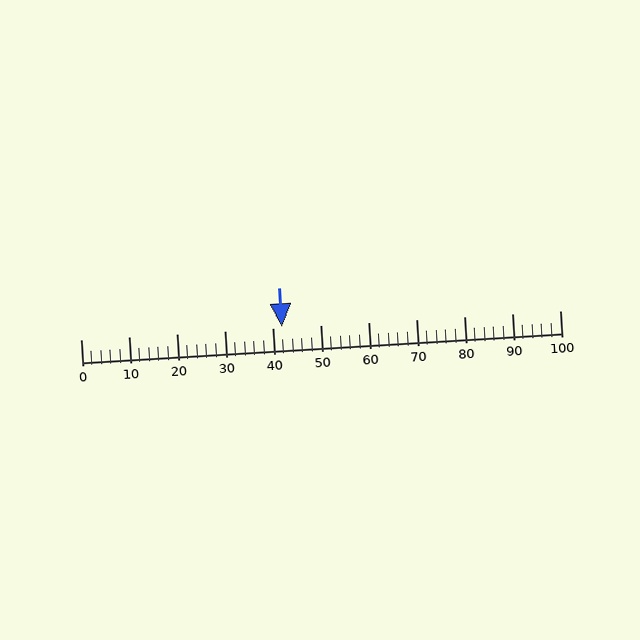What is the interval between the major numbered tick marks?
The major tick marks are spaced 10 units apart.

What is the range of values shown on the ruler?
The ruler shows values from 0 to 100.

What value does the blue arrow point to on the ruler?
The blue arrow points to approximately 42.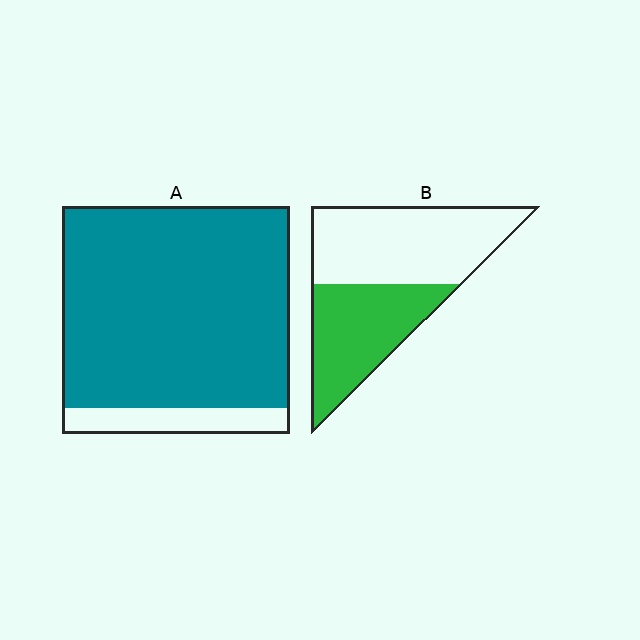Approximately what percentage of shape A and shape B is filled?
A is approximately 90% and B is approximately 45%.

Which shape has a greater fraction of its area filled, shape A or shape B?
Shape A.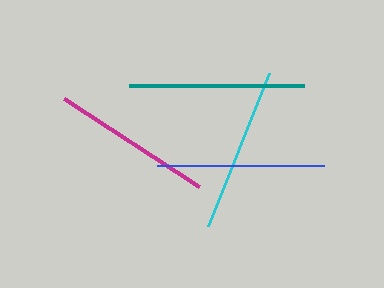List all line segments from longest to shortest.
From longest to shortest: teal, blue, cyan, magenta.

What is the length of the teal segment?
The teal segment is approximately 175 pixels long.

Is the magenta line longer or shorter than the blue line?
The blue line is longer than the magenta line.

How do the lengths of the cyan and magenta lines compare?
The cyan and magenta lines are approximately the same length.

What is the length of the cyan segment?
The cyan segment is approximately 165 pixels long.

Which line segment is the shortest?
The magenta line is the shortest at approximately 161 pixels.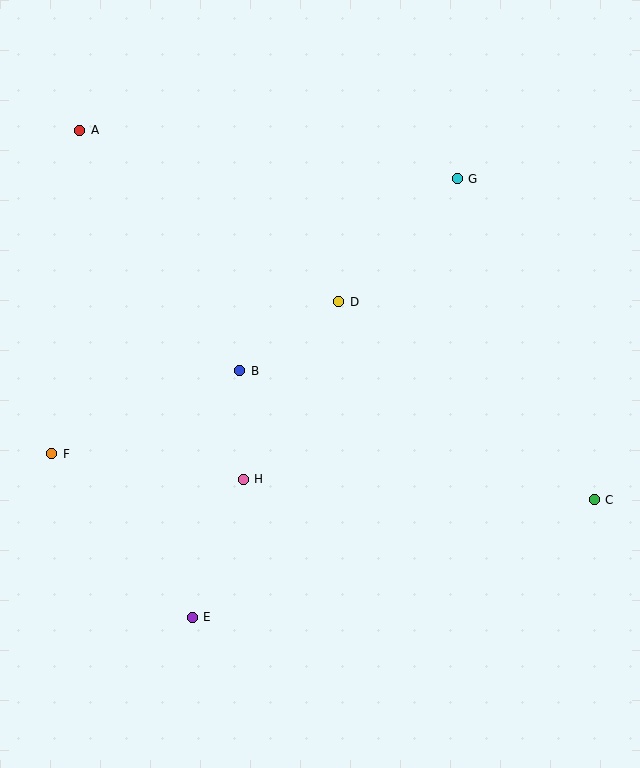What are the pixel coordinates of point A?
Point A is at (80, 130).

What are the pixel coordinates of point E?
Point E is at (192, 617).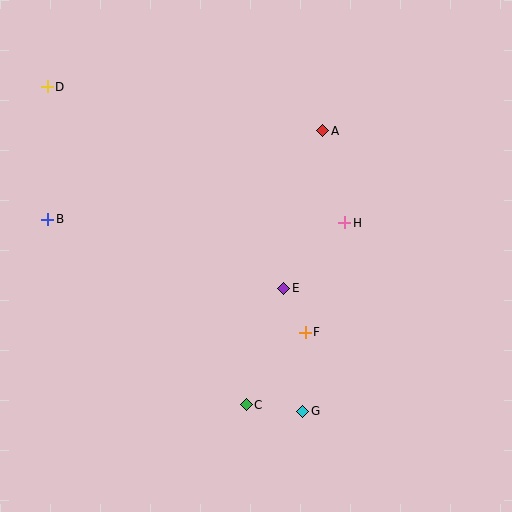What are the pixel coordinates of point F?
Point F is at (305, 332).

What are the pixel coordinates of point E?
Point E is at (283, 289).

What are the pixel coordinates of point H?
Point H is at (345, 223).